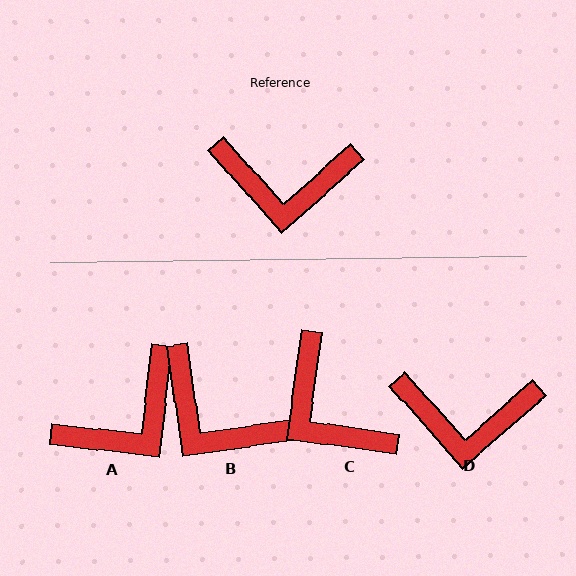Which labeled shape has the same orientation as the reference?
D.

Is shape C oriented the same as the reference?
No, it is off by about 49 degrees.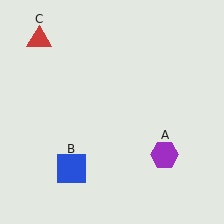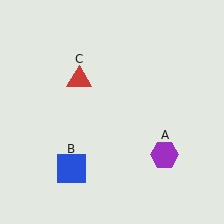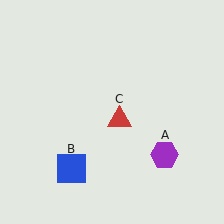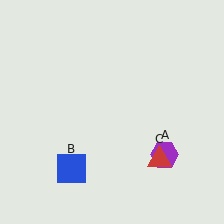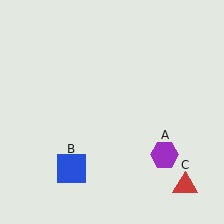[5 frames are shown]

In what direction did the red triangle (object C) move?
The red triangle (object C) moved down and to the right.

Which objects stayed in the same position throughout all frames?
Purple hexagon (object A) and blue square (object B) remained stationary.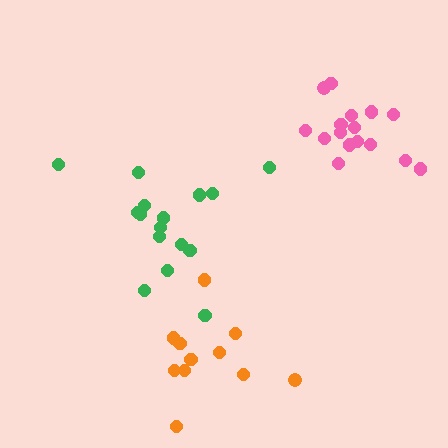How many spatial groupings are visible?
There are 3 spatial groupings.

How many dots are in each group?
Group 1: 16 dots, Group 2: 16 dots, Group 3: 11 dots (43 total).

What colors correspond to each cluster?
The clusters are colored: green, pink, orange.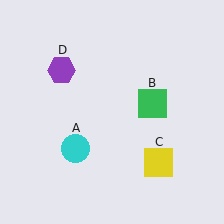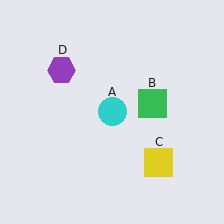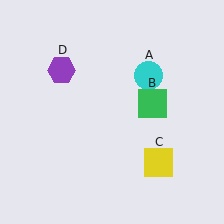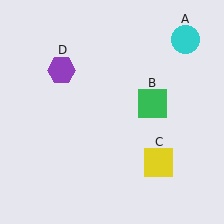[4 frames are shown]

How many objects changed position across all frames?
1 object changed position: cyan circle (object A).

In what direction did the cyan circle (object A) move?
The cyan circle (object A) moved up and to the right.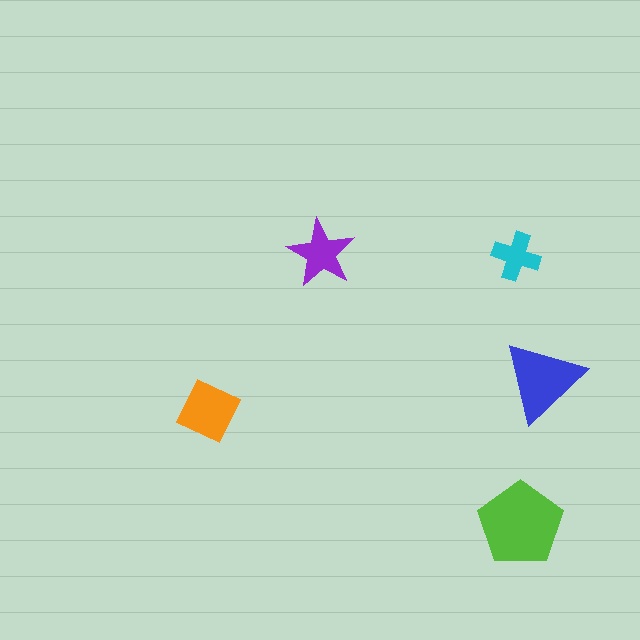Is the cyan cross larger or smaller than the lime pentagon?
Smaller.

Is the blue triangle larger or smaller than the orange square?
Larger.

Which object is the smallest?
The cyan cross.